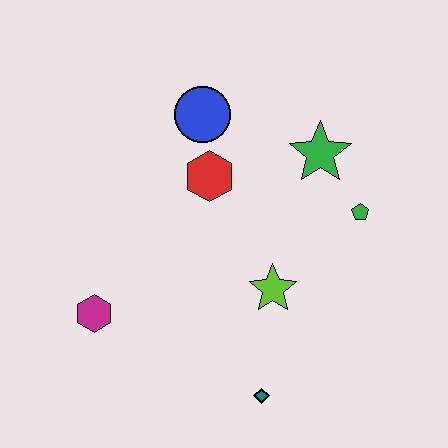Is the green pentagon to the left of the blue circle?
No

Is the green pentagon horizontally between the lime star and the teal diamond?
No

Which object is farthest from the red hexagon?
The teal diamond is farthest from the red hexagon.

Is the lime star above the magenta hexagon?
Yes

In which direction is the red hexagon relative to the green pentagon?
The red hexagon is to the left of the green pentagon.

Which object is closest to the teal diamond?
The lime star is closest to the teal diamond.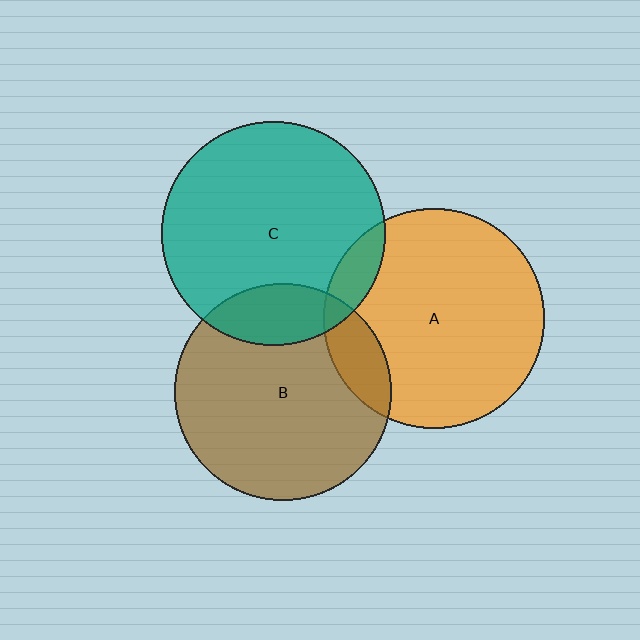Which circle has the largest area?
Circle C (teal).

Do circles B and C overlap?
Yes.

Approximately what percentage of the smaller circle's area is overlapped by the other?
Approximately 20%.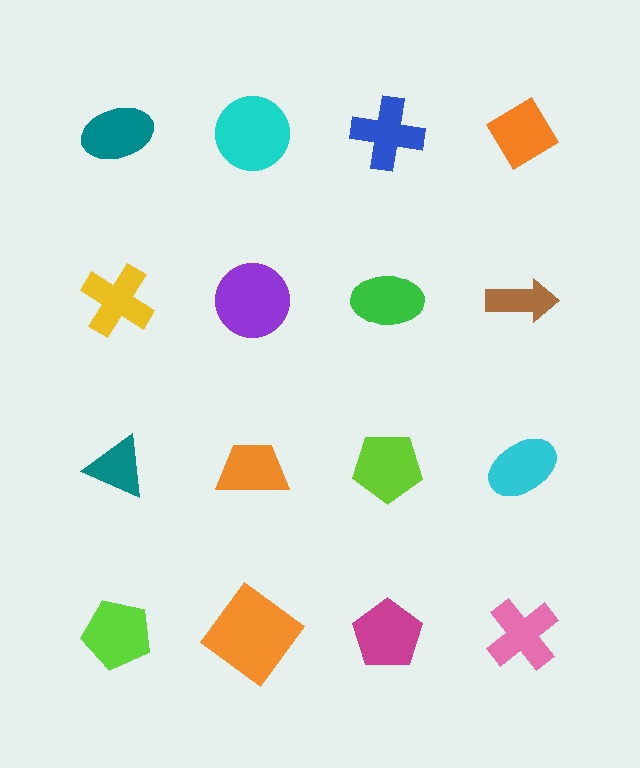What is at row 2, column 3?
A green ellipse.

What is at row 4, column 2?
An orange diamond.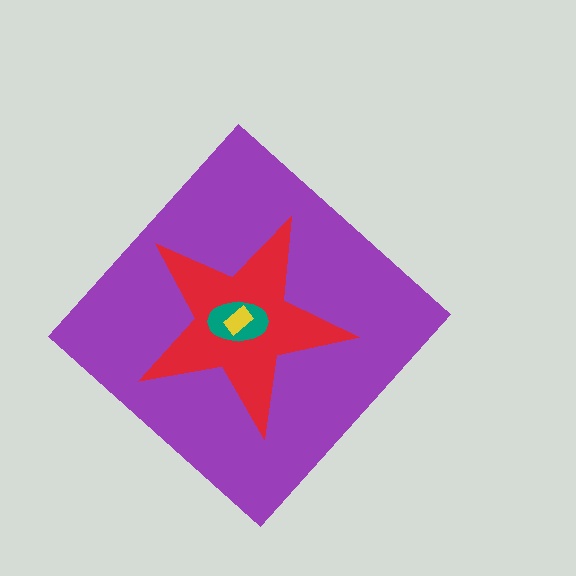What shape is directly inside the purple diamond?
The red star.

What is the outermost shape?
The purple diamond.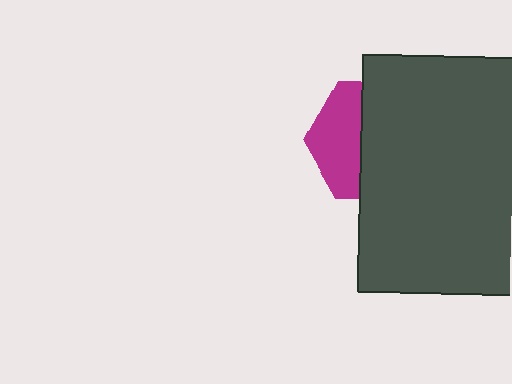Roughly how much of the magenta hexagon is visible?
A small part of it is visible (roughly 40%).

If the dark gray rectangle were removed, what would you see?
You would see the complete magenta hexagon.